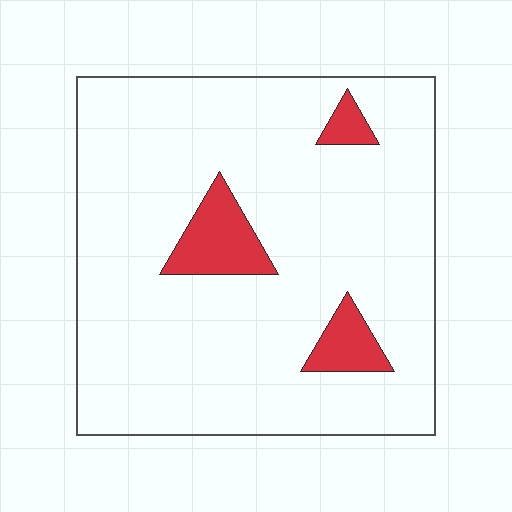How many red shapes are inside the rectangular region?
3.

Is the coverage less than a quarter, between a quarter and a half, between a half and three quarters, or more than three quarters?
Less than a quarter.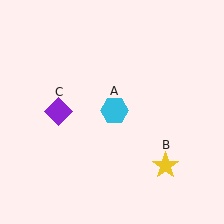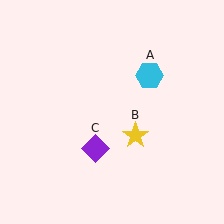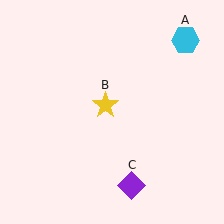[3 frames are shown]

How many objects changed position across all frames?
3 objects changed position: cyan hexagon (object A), yellow star (object B), purple diamond (object C).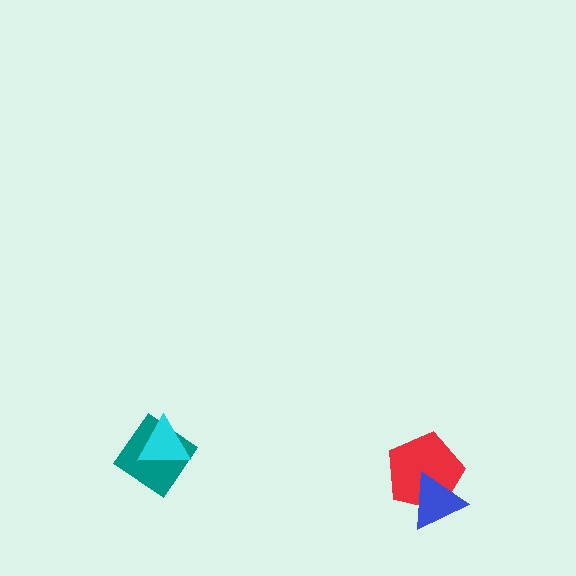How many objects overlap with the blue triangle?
1 object overlaps with the blue triangle.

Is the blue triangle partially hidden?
No, no other shape covers it.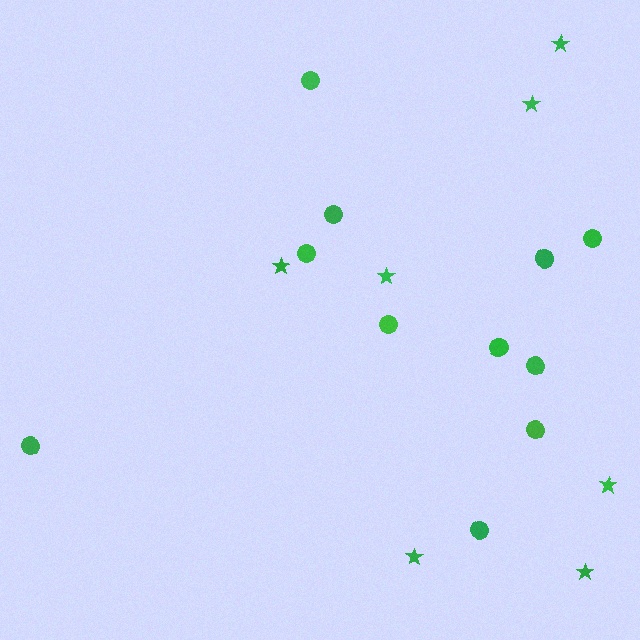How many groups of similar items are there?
There are 2 groups: one group of stars (7) and one group of circles (11).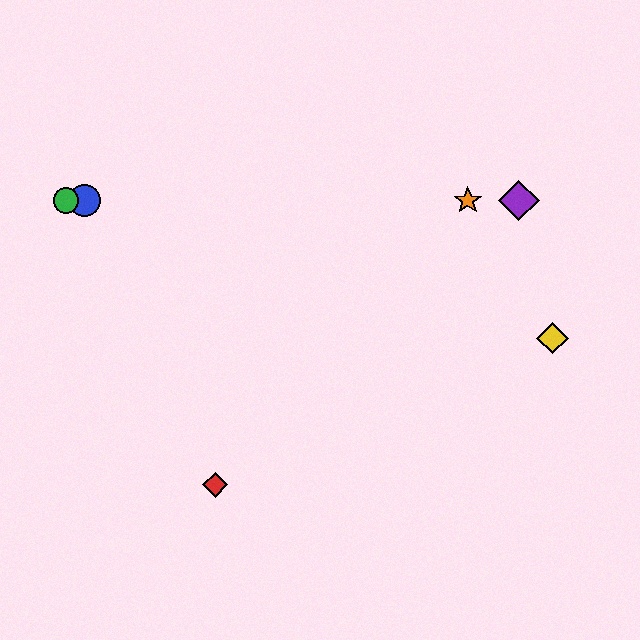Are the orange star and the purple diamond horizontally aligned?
Yes, both are at y≈200.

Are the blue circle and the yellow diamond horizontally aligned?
No, the blue circle is at y≈200 and the yellow diamond is at y≈338.